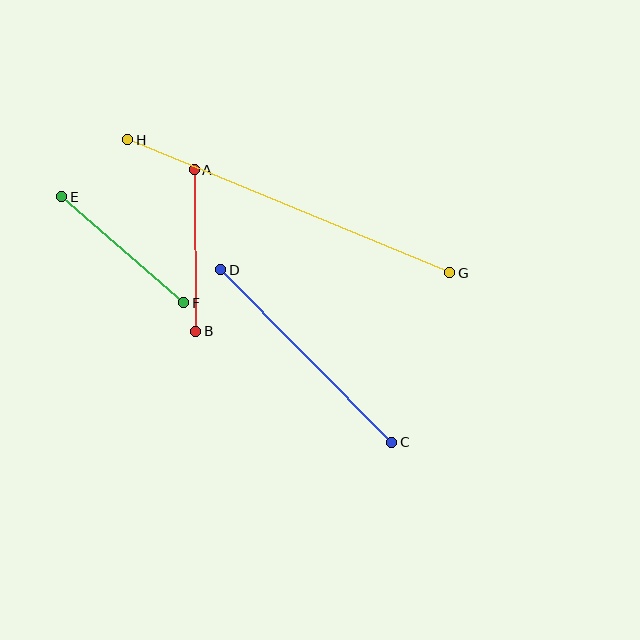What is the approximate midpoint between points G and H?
The midpoint is at approximately (289, 206) pixels.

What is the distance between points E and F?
The distance is approximately 162 pixels.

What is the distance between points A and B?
The distance is approximately 162 pixels.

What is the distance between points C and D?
The distance is approximately 243 pixels.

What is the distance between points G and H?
The distance is approximately 348 pixels.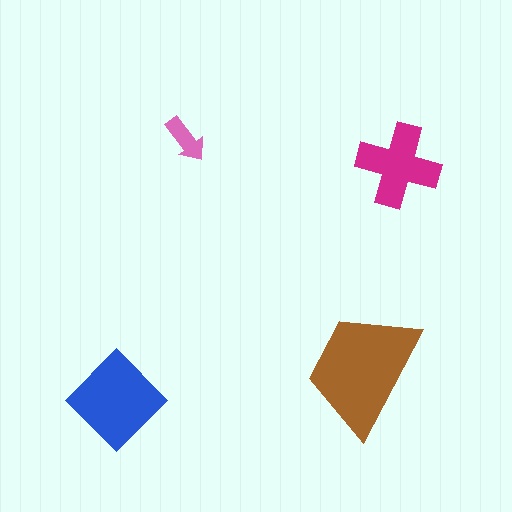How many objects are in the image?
There are 4 objects in the image.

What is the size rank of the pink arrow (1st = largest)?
4th.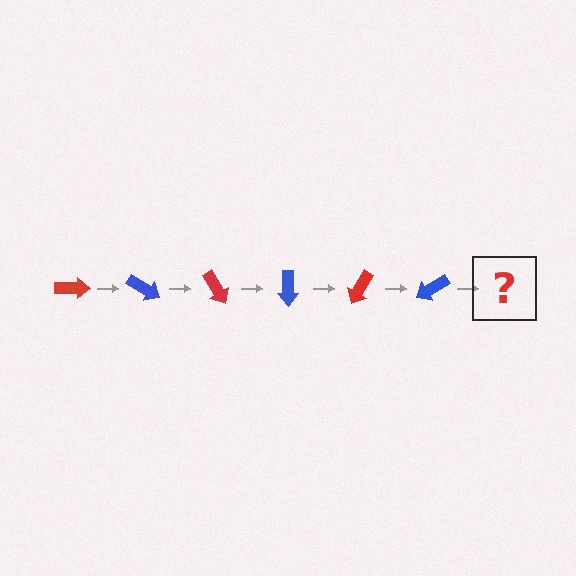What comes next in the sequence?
The next element should be a red arrow, rotated 180 degrees from the start.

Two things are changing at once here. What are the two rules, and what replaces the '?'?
The two rules are that it rotates 30 degrees each step and the color cycles through red and blue. The '?' should be a red arrow, rotated 180 degrees from the start.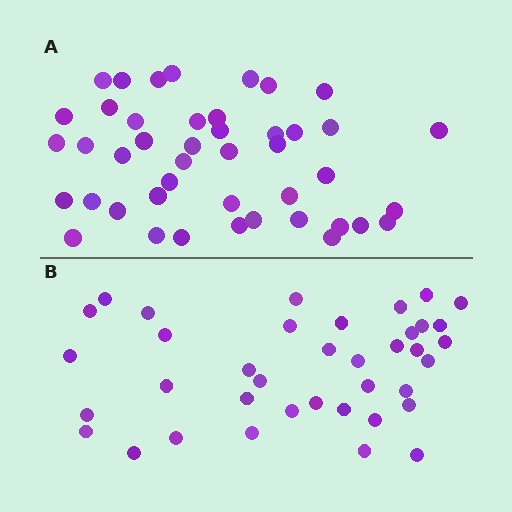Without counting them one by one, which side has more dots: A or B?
Region A (the top region) has more dots.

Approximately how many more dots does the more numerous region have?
Region A has about 6 more dots than region B.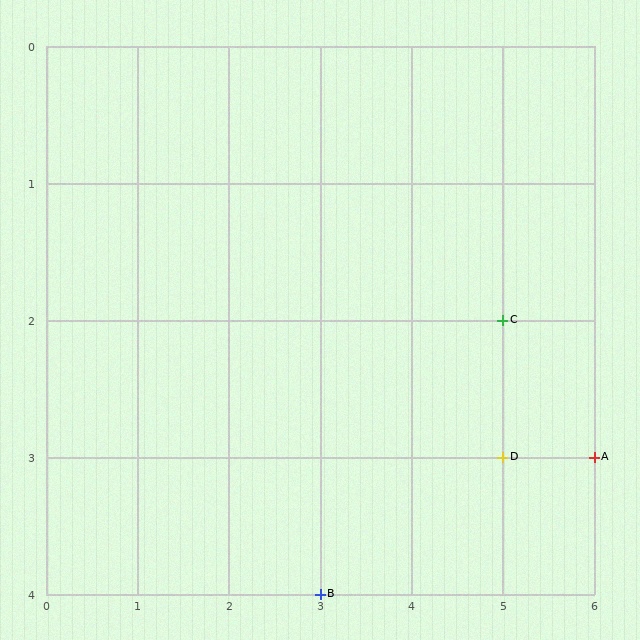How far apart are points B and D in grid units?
Points B and D are 2 columns and 1 row apart (about 2.2 grid units diagonally).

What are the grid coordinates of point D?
Point D is at grid coordinates (5, 3).